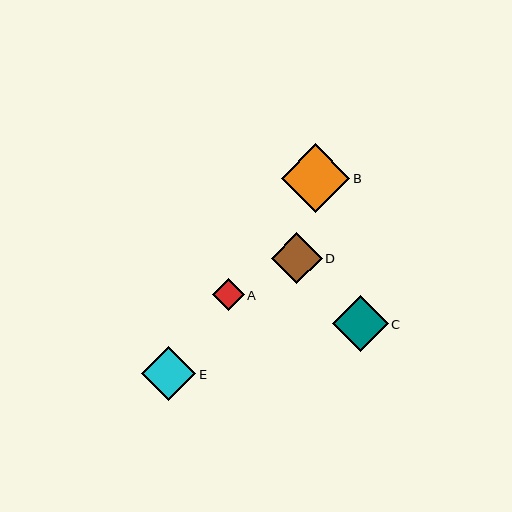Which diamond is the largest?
Diamond B is the largest with a size of approximately 68 pixels.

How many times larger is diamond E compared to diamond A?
Diamond E is approximately 1.7 times the size of diamond A.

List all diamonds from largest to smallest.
From largest to smallest: B, C, E, D, A.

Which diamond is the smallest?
Diamond A is the smallest with a size of approximately 32 pixels.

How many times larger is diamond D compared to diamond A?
Diamond D is approximately 1.6 times the size of diamond A.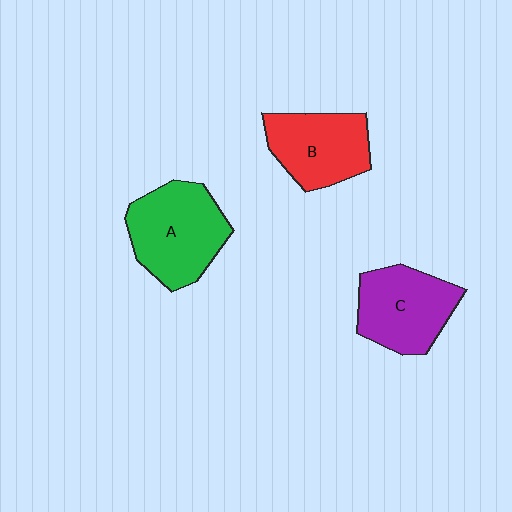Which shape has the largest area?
Shape A (green).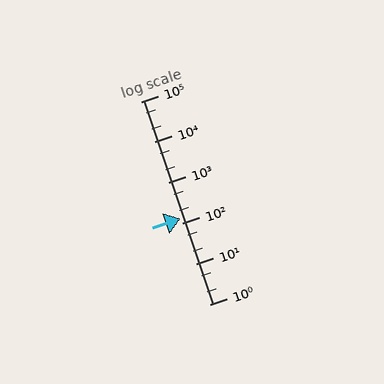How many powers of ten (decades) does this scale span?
The scale spans 5 decades, from 1 to 100000.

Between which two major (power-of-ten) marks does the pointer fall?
The pointer is between 100 and 1000.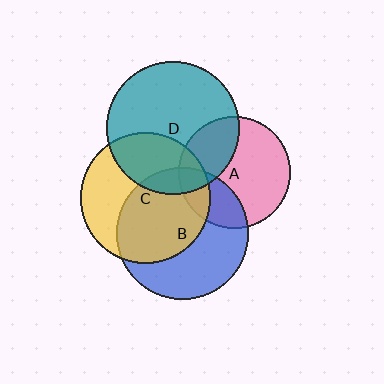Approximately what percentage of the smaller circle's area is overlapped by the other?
Approximately 15%.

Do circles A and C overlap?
Yes.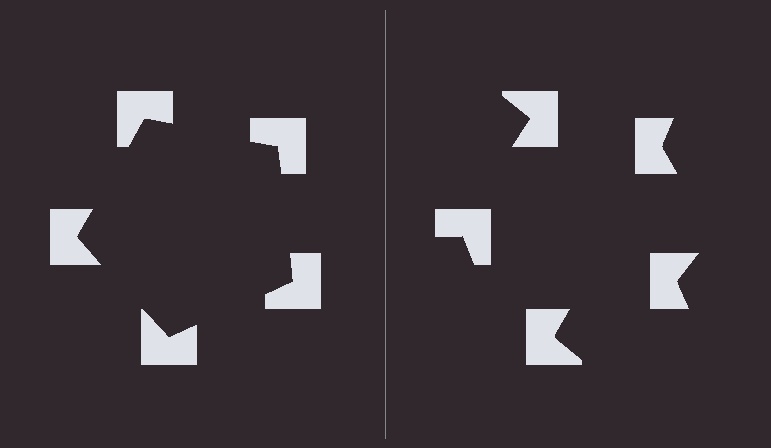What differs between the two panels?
The notched squares are positioned identically on both sides; only the wedge orientations differ. On the left they align to a pentagon; on the right they are misaligned.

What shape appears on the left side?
An illusory pentagon.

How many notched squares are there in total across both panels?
10 — 5 on each side.